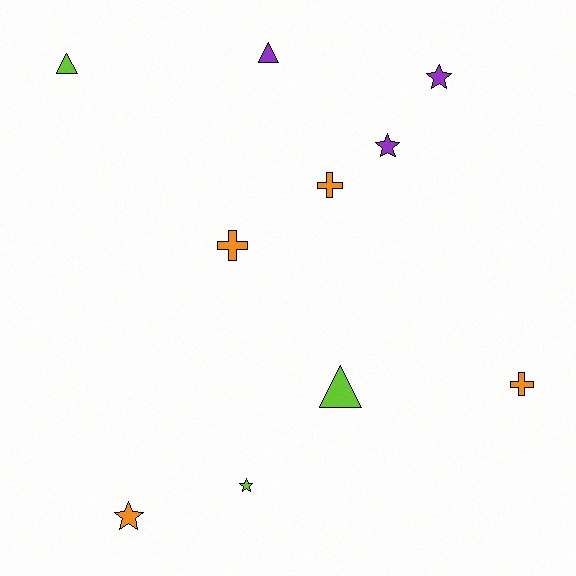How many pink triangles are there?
There are no pink triangles.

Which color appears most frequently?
Orange, with 4 objects.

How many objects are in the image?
There are 10 objects.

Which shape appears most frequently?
Star, with 4 objects.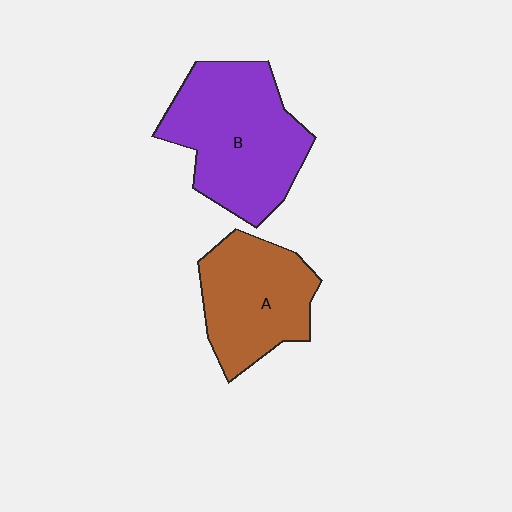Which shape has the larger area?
Shape B (purple).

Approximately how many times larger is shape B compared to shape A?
Approximately 1.3 times.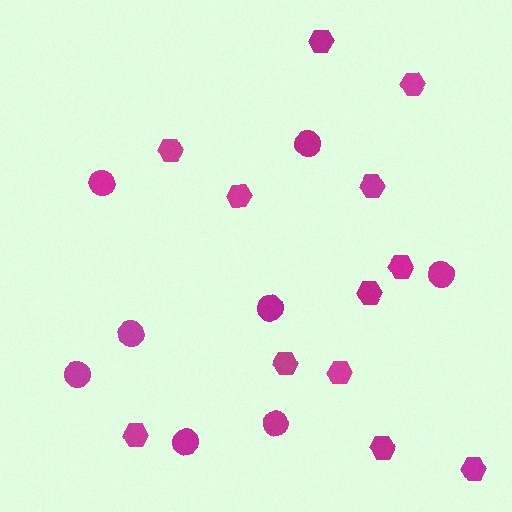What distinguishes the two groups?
There are 2 groups: one group of circles (8) and one group of hexagons (12).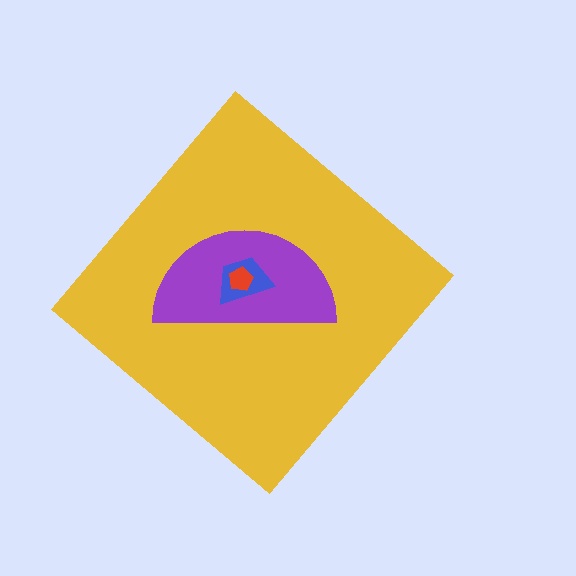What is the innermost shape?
The red pentagon.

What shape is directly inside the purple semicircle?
The blue trapezoid.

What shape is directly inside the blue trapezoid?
The red pentagon.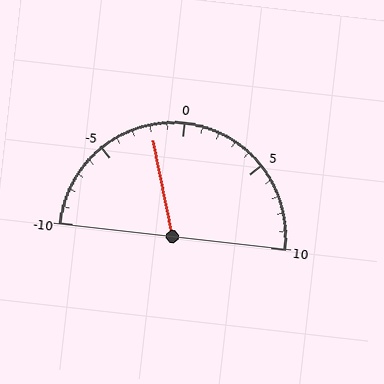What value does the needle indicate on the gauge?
The needle indicates approximately -2.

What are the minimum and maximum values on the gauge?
The gauge ranges from -10 to 10.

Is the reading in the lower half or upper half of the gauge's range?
The reading is in the lower half of the range (-10 to 10).